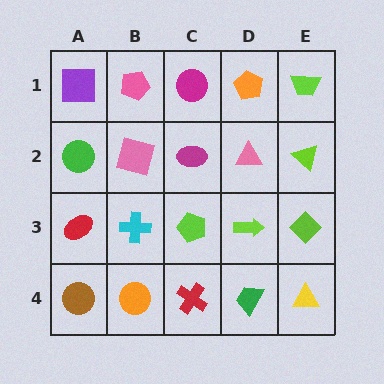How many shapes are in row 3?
5 shapes.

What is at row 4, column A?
A brown circle.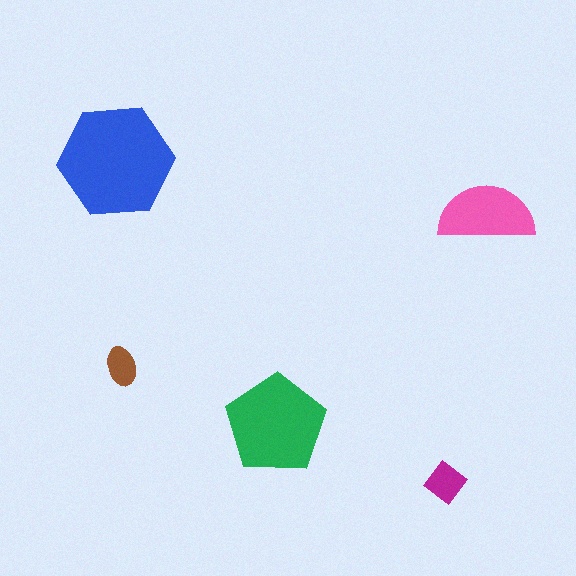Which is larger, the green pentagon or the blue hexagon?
The blue hexagon.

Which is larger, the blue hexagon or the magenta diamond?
The blue hexagon.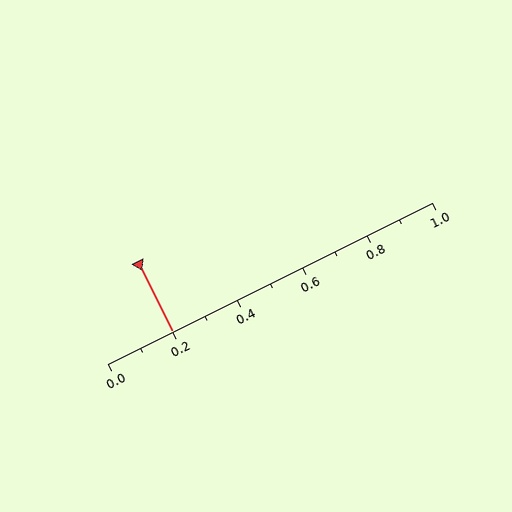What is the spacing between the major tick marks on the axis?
The major ticks are spaced 0.2 apart.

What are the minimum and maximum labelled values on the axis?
The axis runs from 0.0 to 1.0.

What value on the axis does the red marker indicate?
The marker indicates approximately 0.2.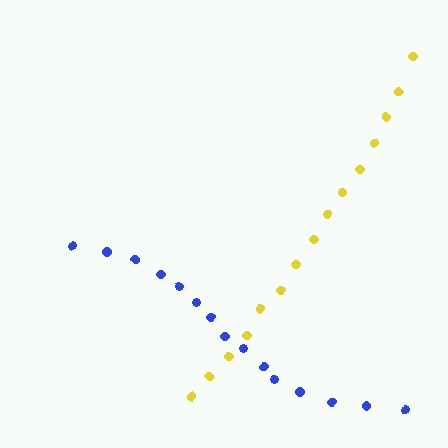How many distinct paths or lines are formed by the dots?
There are 2 distinct paths.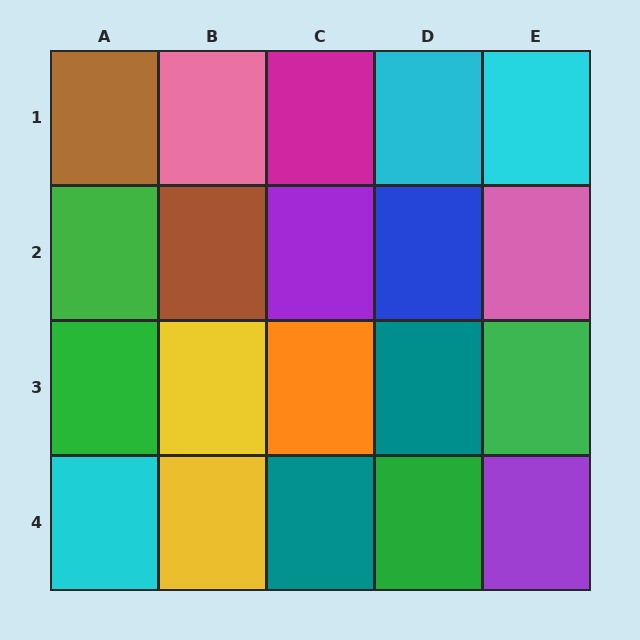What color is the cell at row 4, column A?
Cyan.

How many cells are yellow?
2 cells are yellow.